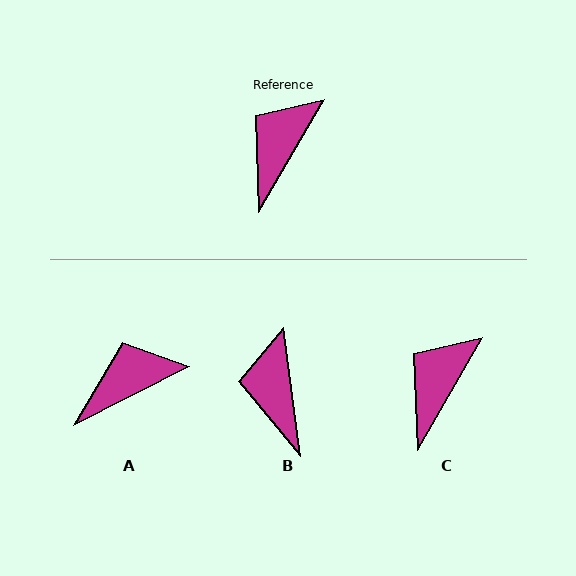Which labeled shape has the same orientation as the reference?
C.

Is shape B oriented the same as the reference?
No, it is off by about 38 degrees.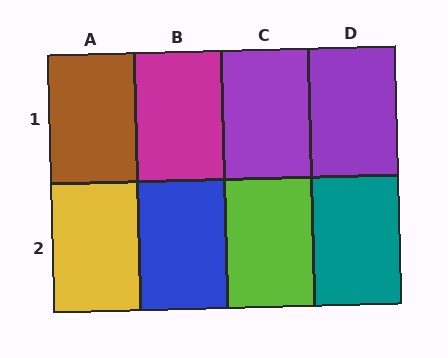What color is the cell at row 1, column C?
Purple.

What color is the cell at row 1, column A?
Brown.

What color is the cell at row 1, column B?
Magenta.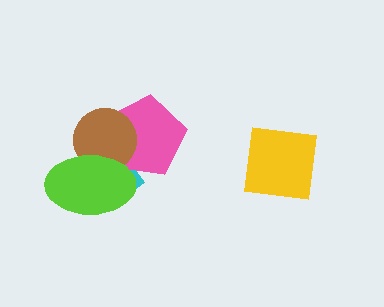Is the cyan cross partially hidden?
Yes, it is partially covered by another shape.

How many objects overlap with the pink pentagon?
3 objects overlap with the pink pentagon.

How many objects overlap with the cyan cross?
3 objects overlap with the cyan cross.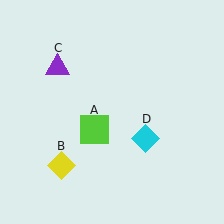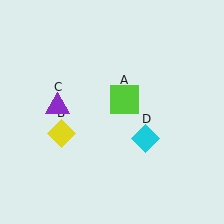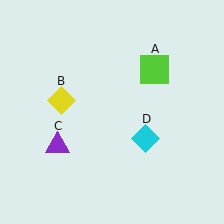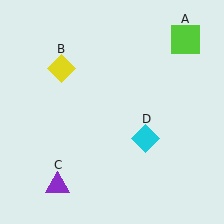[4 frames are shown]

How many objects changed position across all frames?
3 objects changed position: lime square (object A), yellow diamond (object B), purple triangle (object C).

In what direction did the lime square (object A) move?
The lime square (object A) moved up and to the right.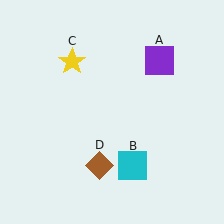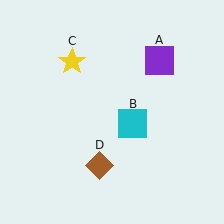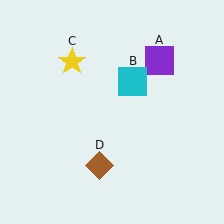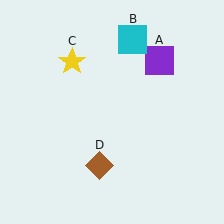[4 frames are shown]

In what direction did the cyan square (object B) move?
The cyan square (object B) moved up.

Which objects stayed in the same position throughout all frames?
Purple square (object A) and yellow star (object C) and brown diamond (object D) remained stationary.